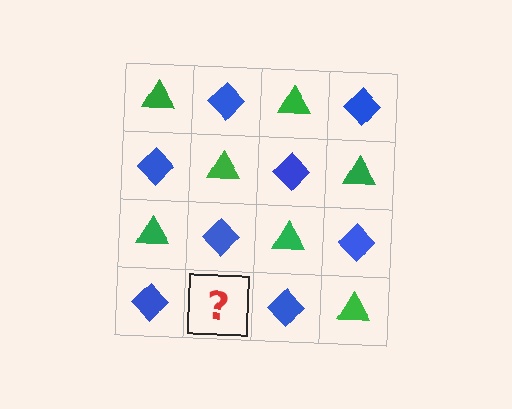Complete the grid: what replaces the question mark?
The question mark should be replaced with a green triangle.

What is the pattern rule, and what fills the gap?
The rule is that it alternates green triangle and blue diamond in a checkerboard pattern. The gap should be filled with a green triangle.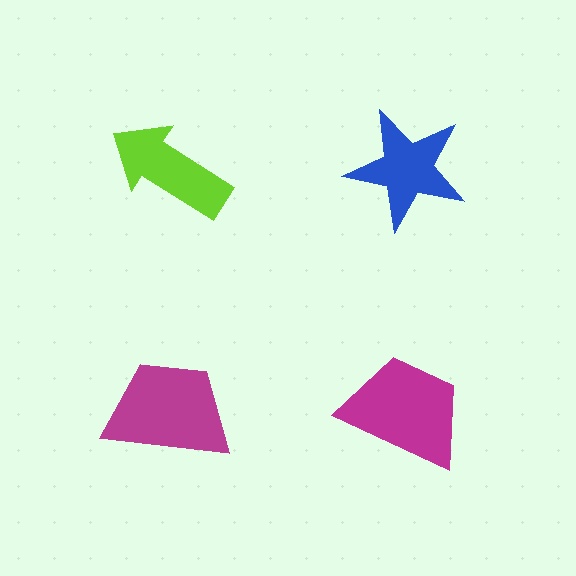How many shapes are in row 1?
2 shapes.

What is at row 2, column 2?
A magenta trapezoid.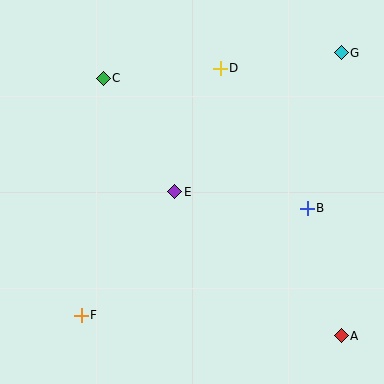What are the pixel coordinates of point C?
Point C is at (103, 78).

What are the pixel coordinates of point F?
Point F is at (81, 315).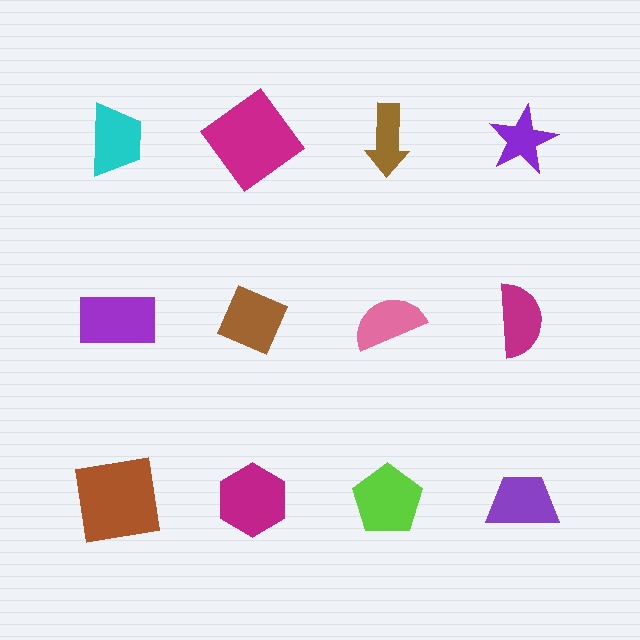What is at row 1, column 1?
A cyan trapezoid.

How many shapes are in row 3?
4 shapes.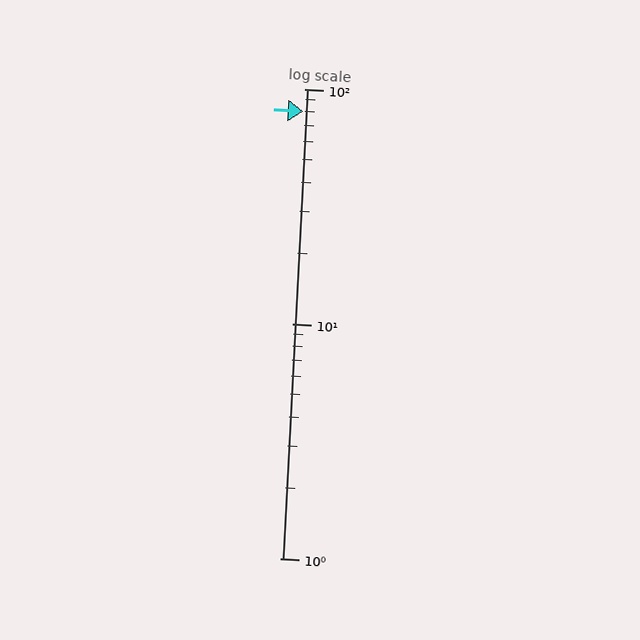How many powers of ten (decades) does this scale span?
The scale spans 2 decades, from 1 to 100.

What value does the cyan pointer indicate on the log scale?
The pointer indicates approximately 80.